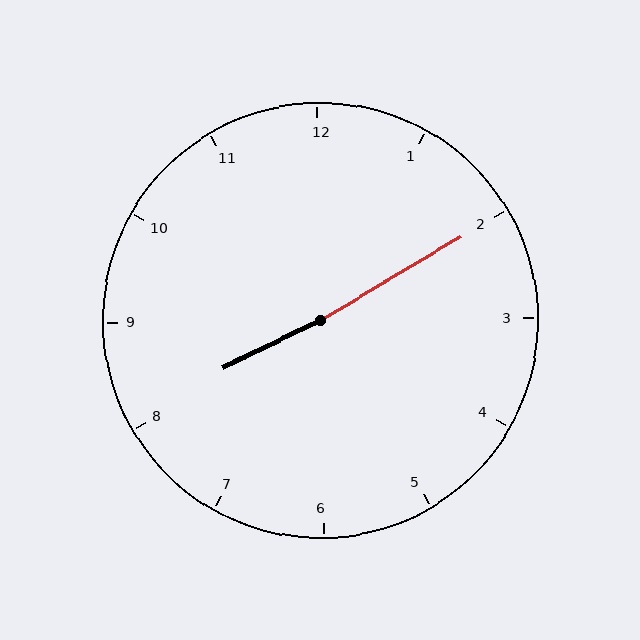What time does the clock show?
8:10.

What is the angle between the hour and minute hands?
Approximately 175 degrees.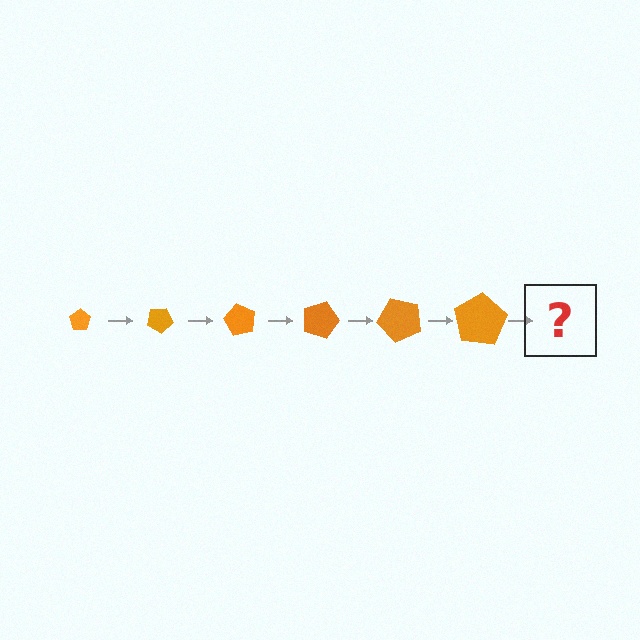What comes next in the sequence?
The next element should be a pentagon, larger than the previous one and rotated 180 degrees from the start.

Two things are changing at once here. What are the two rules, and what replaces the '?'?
The two rules are that the pentagon grows larger each step and it rotates 30 degrees each step. The '?' should be a pentagon, larger than the previous one and rotated 180 degrees from the start.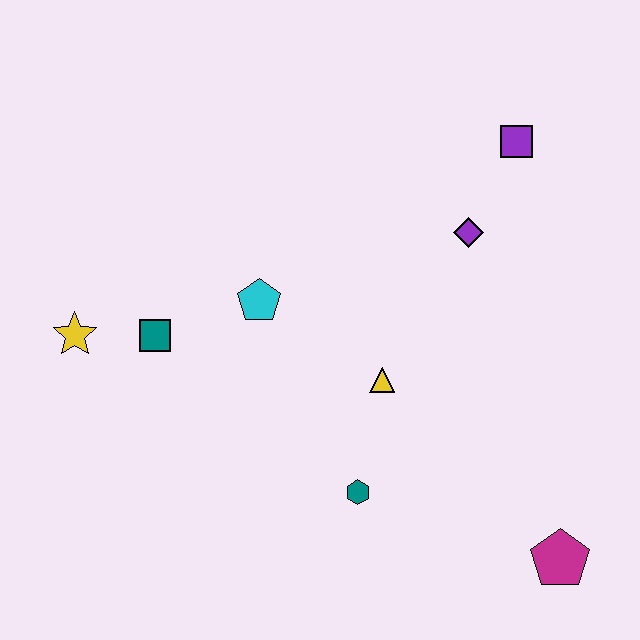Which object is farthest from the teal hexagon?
The purple square is farthest from the teal hexagon.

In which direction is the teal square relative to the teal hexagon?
The teal square is to the left of the teal hexagon.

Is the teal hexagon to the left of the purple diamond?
Yes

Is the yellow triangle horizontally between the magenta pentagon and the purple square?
No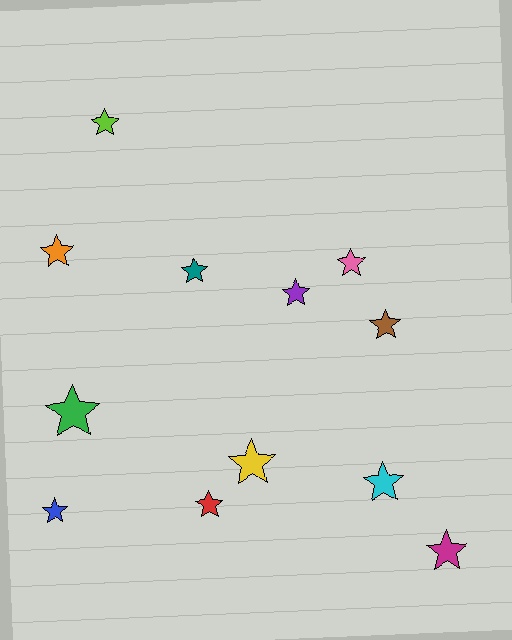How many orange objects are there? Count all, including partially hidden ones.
There is 1 orange object.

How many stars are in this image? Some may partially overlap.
There are 12 stars.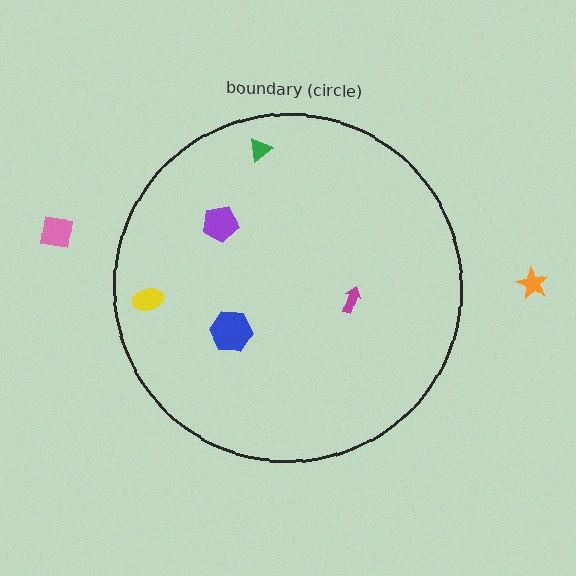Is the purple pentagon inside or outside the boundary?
Inside.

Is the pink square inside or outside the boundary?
Outside.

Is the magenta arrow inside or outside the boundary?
Inside.